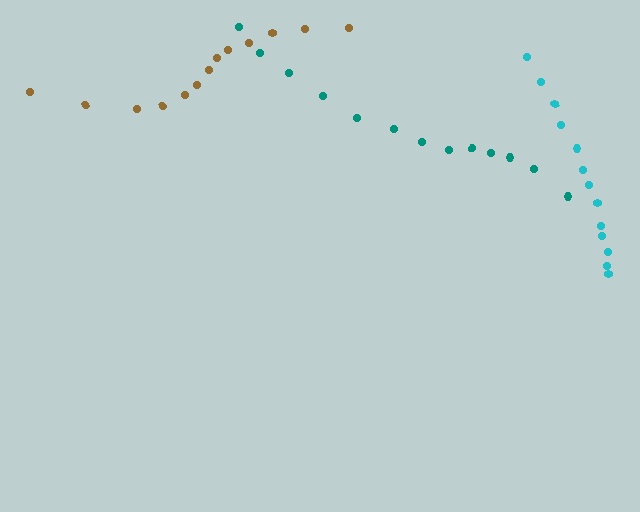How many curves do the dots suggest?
There are 3 distinct paths.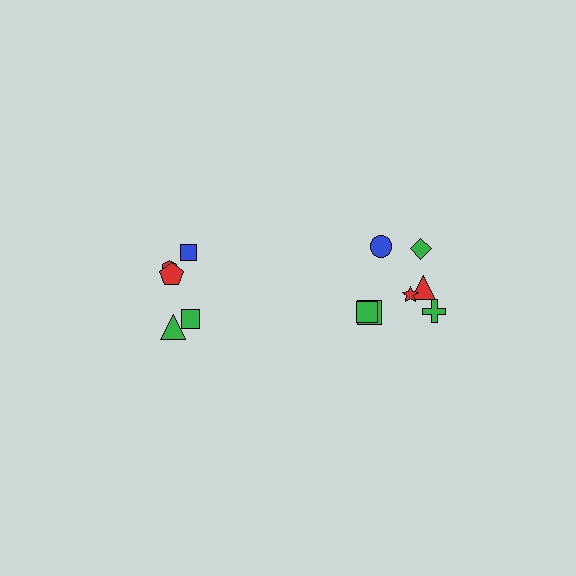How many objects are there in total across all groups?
There are 12 objects.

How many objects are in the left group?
There are 5 objects.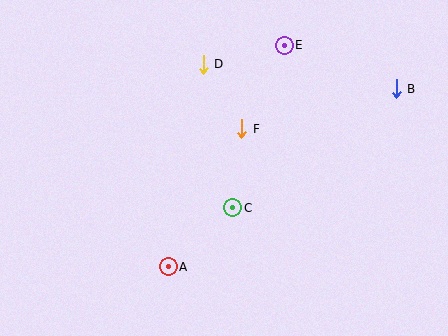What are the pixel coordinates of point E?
Point E is at (284, 45).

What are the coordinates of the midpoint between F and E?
The midpoint between F and E is at (263, 87).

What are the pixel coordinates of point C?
Point C is at (233, 208).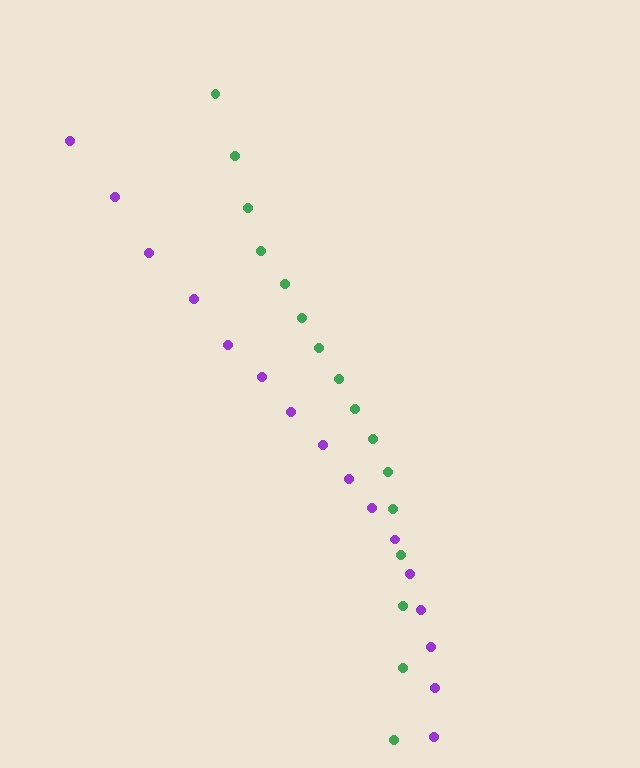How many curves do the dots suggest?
There are 2 distinct paths.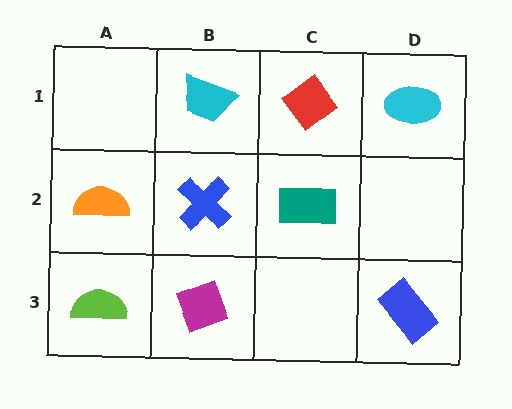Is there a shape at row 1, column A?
No, that cell is empty.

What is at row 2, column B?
A blue cross.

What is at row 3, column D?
A blue rectangle.